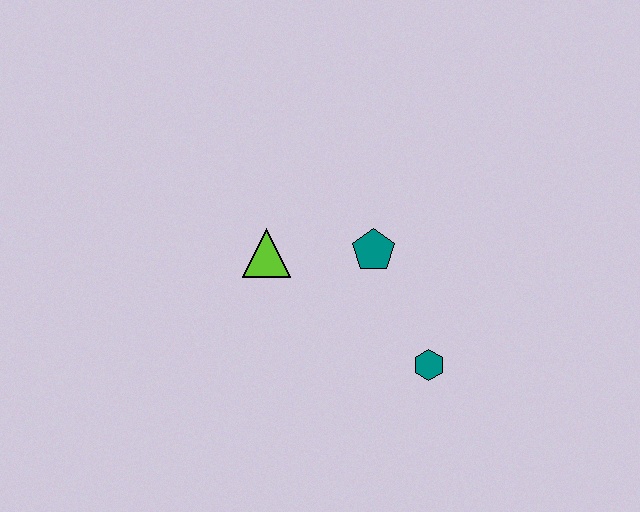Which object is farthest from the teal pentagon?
The teal hexagon is farthest from the teal pentagon.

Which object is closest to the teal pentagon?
The lime triangle is closest to the teal pentagon.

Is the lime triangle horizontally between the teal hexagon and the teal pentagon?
No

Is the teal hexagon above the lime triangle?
No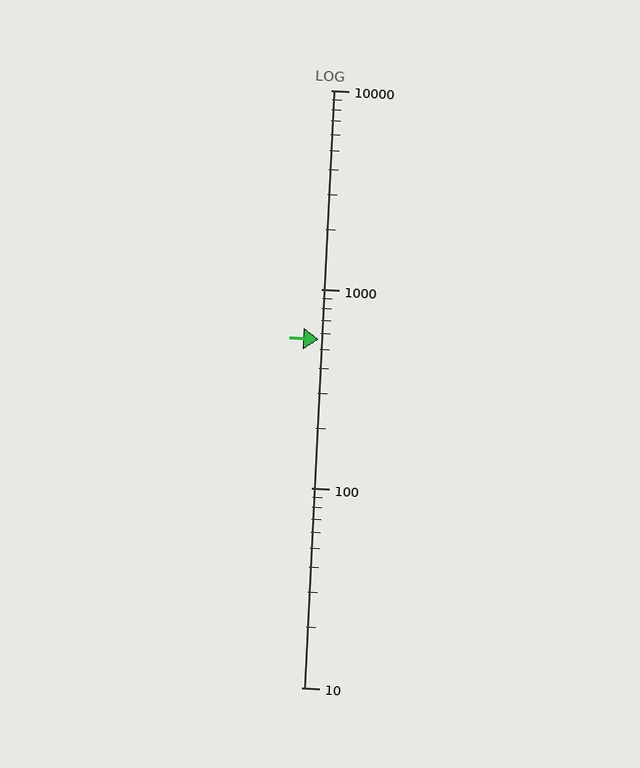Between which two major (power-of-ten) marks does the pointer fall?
The pointer is between 100 and 1000.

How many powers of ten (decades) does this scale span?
The scale spans 3 decades, from 10 to 10000.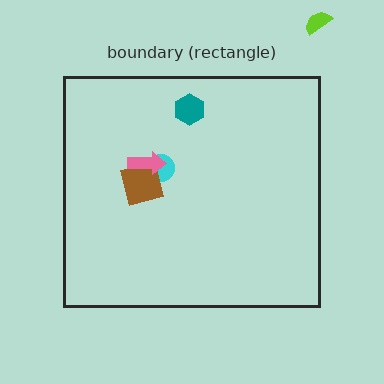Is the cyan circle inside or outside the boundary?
Inside.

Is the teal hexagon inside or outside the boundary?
Inside.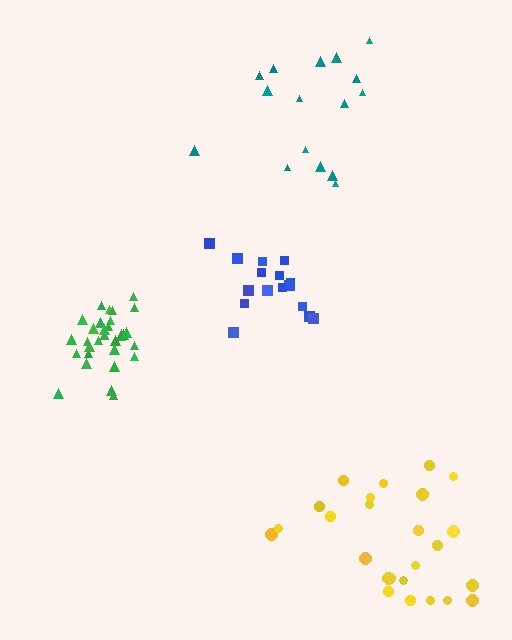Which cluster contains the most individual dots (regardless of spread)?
Green (33).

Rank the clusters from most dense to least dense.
green, blue, yellow, teal.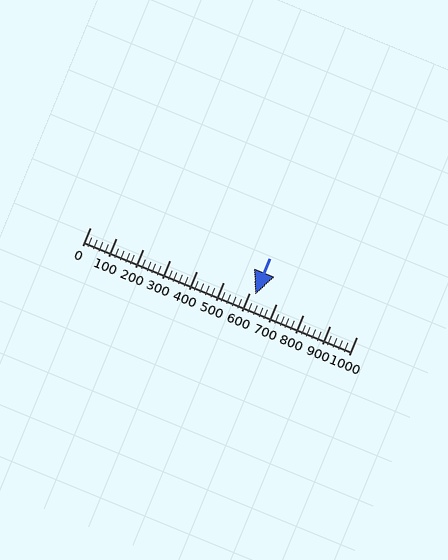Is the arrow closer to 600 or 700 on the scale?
The arrow is closer to 600.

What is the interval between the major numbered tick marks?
The major tick marks are spaced 100 units apart.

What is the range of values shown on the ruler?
The ruler shows values from 0 to 1000.